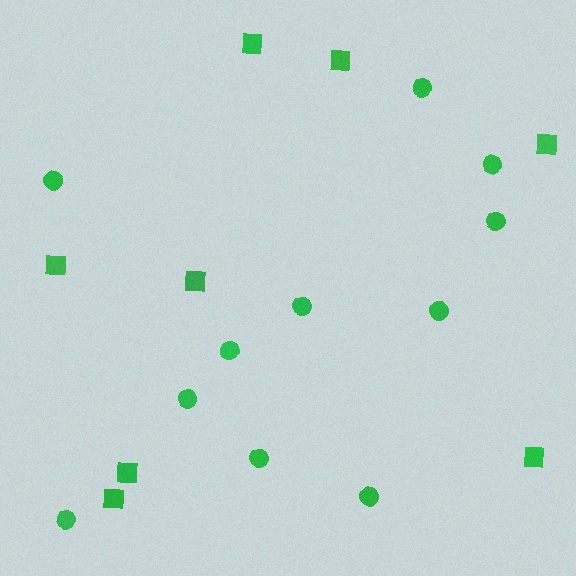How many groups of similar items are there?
There are 2 groups: one group of circles (11) and one group of squares (8).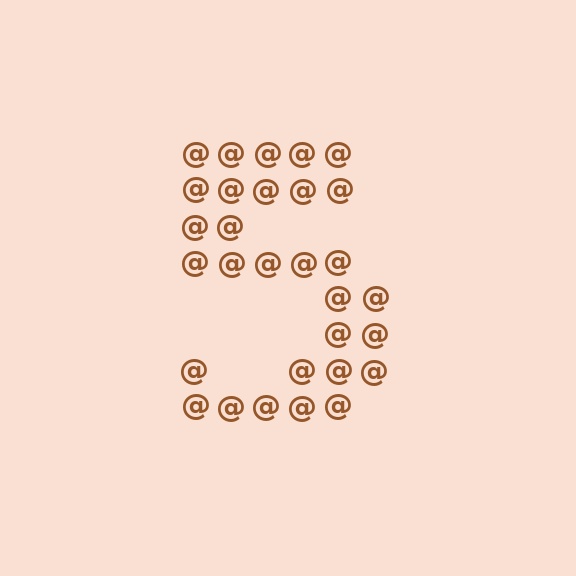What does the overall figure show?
The overall figure shows the digit 5.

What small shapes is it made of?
It is made of small at signs.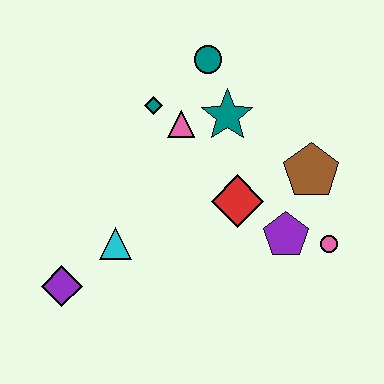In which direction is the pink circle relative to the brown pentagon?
The pink circle is below the brown pentagon.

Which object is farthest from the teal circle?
The purple diamond is farthest from the teal circle.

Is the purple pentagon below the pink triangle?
Yes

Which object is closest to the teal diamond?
The pink triangle is closest to the teal diamond.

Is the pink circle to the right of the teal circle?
Yes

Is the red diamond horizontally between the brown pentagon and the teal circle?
Yes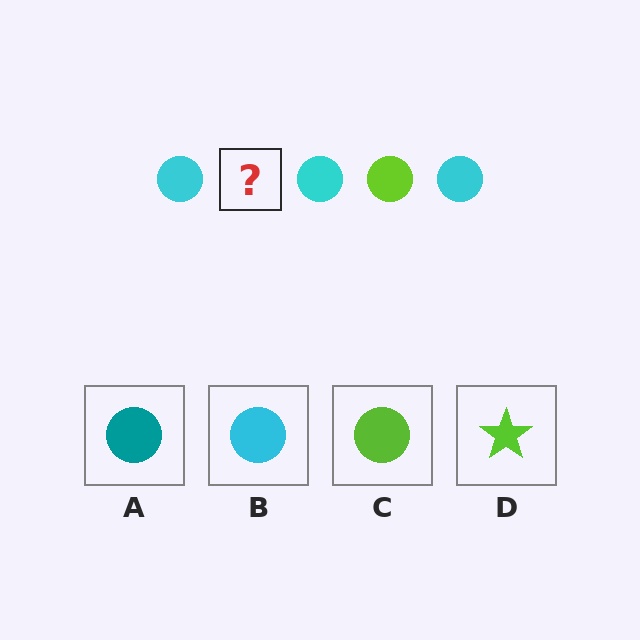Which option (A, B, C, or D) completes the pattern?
C.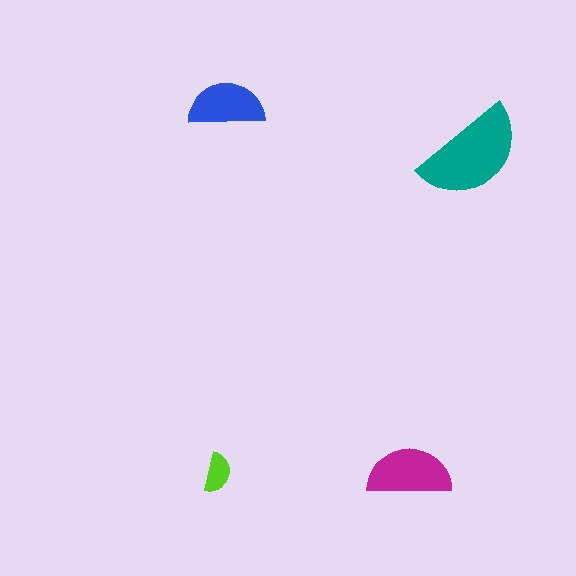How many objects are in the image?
There are 4 objects in the image.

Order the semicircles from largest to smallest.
the teal one, the magenta one, the blue one, the lime one.